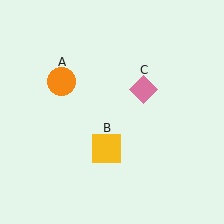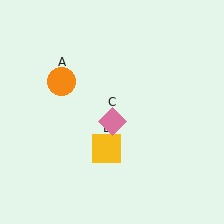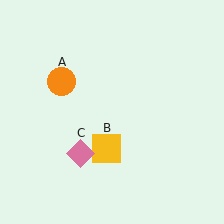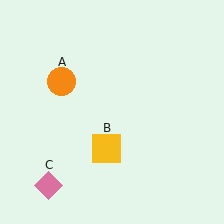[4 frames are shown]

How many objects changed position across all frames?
1 object changed position: pink diamond (object C).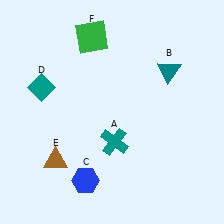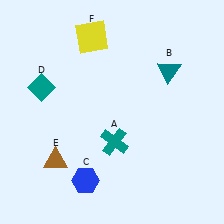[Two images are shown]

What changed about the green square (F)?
In Image 1, F is green. In Image 2, it changed to yellow.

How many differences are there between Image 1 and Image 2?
There is 1 difference between the two images.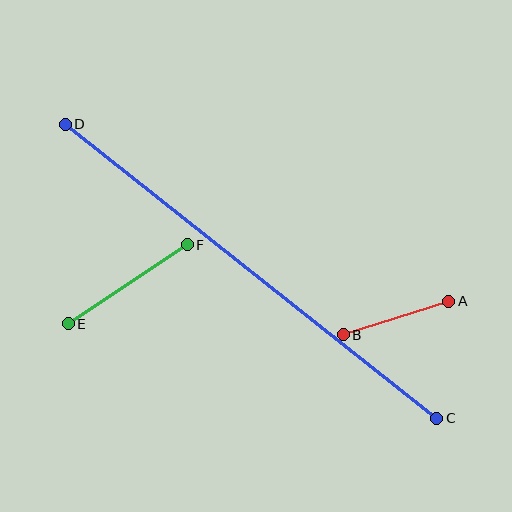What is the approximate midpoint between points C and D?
The midpoint is at approximately (251, 271) pixels.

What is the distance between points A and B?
The distance is approximately 111 pixels.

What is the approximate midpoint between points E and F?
The midpoint is at approximately (128, 284) pixels.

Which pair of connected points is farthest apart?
Points C and D are farthest apart.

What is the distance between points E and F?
The distance is approximately 143 pixels.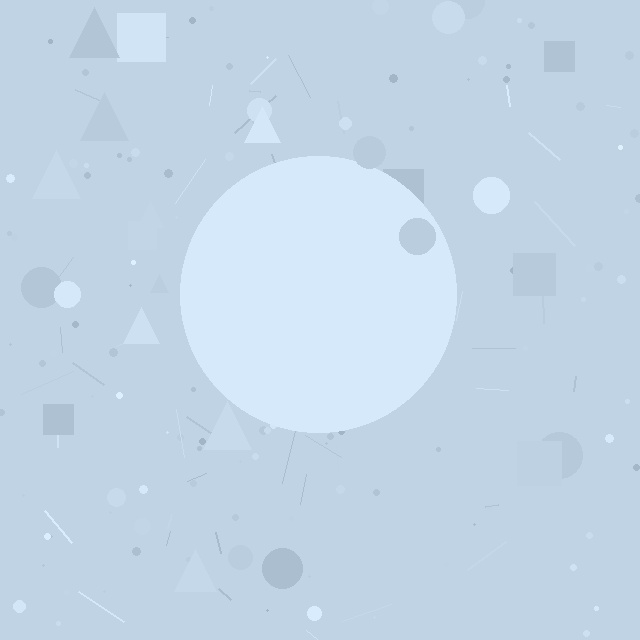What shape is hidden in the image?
A circle is hidden in the image.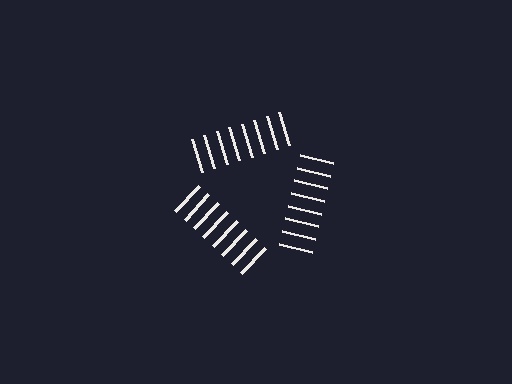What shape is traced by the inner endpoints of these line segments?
An illusory triangle — the line segments terminate on its edges but no continuous stroke is drawn.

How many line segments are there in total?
24 — 8 along each of the 3 edges.